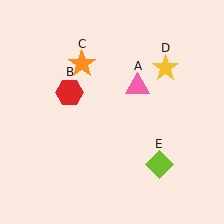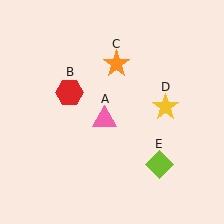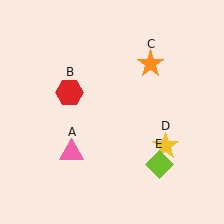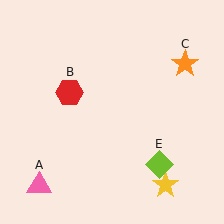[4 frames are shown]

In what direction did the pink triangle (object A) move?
The pink triangle (object A) moved down and to the left.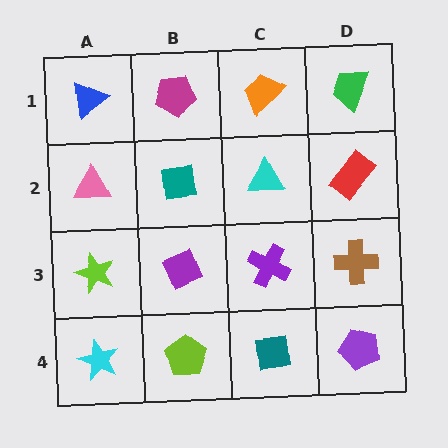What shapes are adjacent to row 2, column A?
A blue triangle (row 1, column A), a lime star (row 3, column A), a teal square (row 2, column B).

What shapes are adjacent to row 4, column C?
A purple cross (row 3, column C), a lime pentagon (row 4, column B), a purple pentagon (row 4, column D).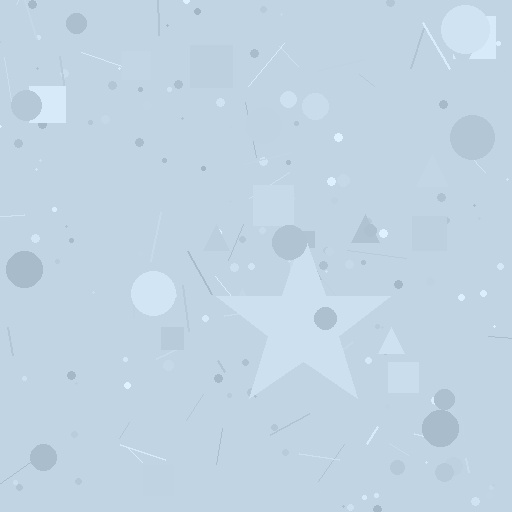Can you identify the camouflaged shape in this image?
The camouflaged shape is a star.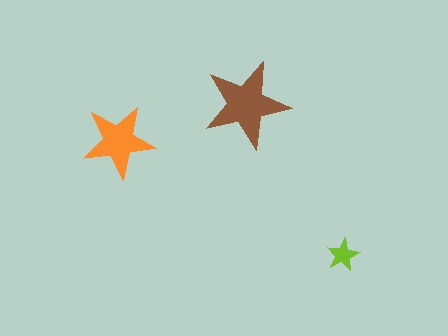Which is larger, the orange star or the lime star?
The orange one.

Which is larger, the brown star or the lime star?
The brown one.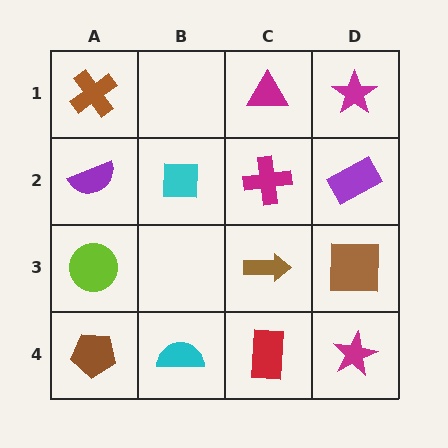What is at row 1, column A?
A brown cross.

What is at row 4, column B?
A cyan semicircle.